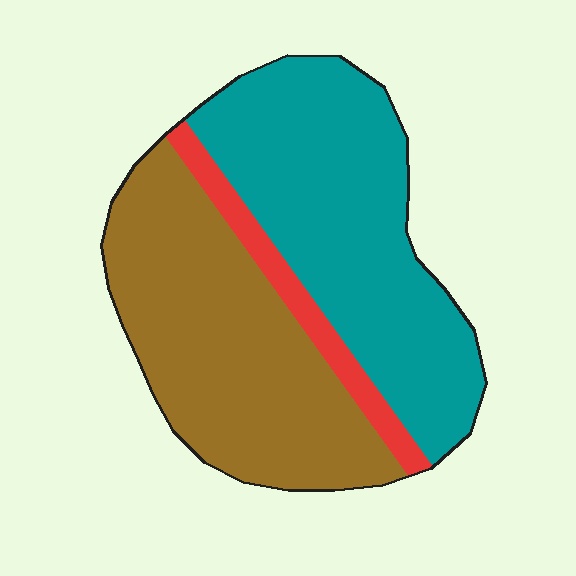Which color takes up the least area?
Red, at roughly 10%.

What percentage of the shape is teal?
Teal takes up about one half (1/2) of the shape.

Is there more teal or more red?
Teal.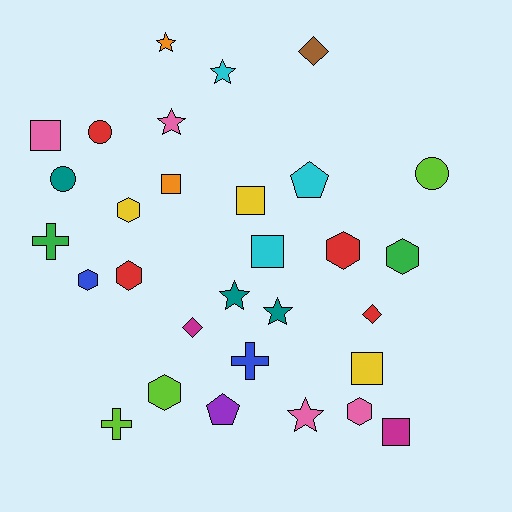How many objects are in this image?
There are 30 objects.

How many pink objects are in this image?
There are 4 pink objects.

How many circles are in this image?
There are 3 circles.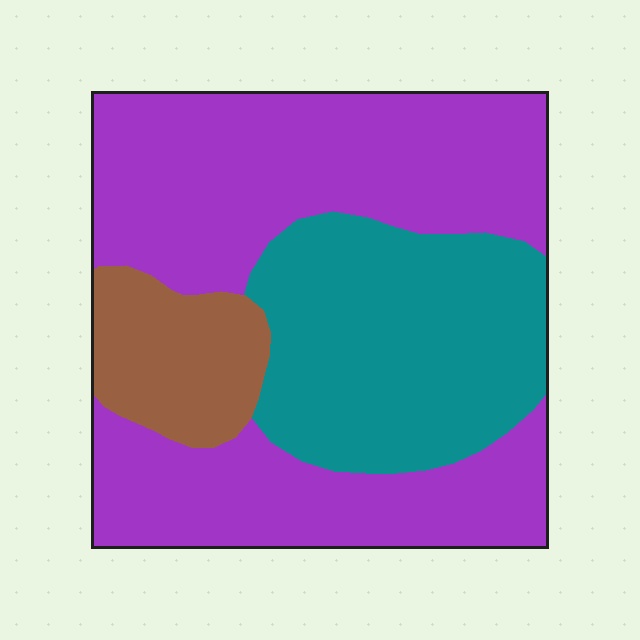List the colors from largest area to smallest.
From largest to smallest: purple, teal, brown.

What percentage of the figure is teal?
Teal takes up about one third (1/3) of the figure.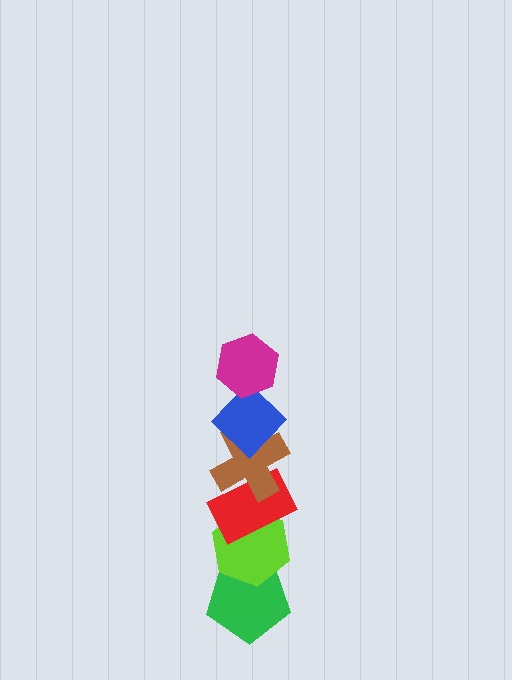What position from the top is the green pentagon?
The green pentagon is 6th from the top.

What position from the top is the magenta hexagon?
The magenta hexagon is 1st from the top.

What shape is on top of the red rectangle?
The brown cross is on top of the red rectangle.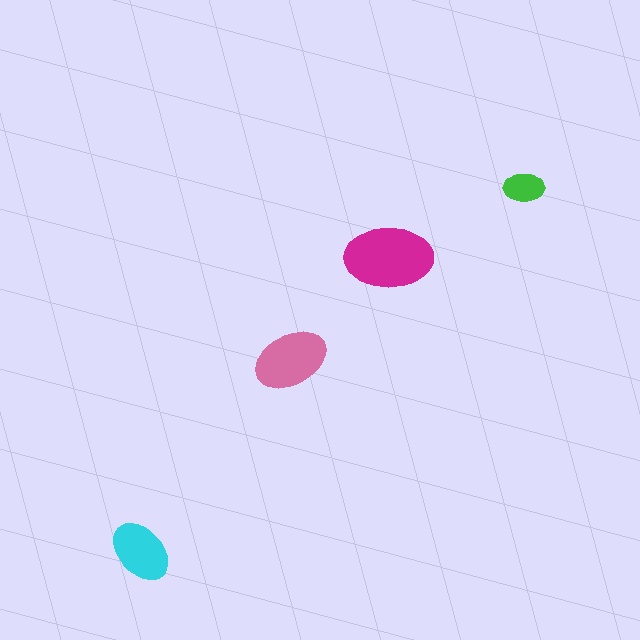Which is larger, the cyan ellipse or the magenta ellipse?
The magenta one.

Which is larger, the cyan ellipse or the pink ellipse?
The pink one.